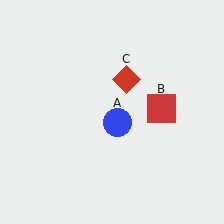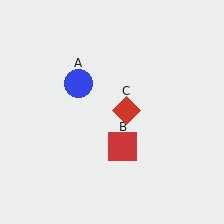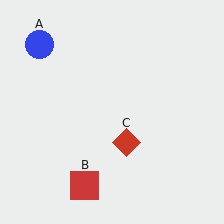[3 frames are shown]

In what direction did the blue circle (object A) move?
The blue circle (object A) moved up and to the left.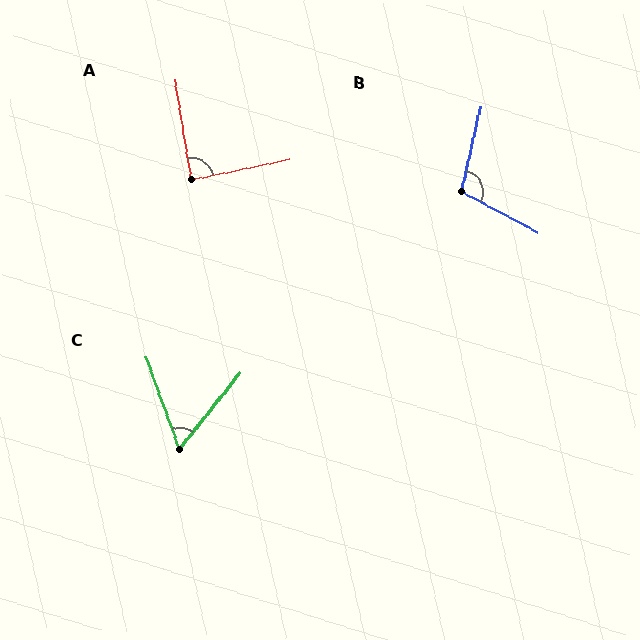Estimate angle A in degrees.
Approximately 88 degrees.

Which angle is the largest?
B, at approximately 105 degrees.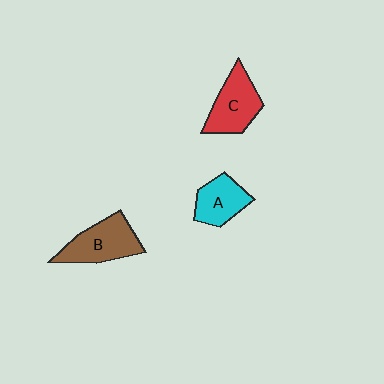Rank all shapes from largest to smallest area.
From largest to smallest: B (brown), C (red), A (cyan).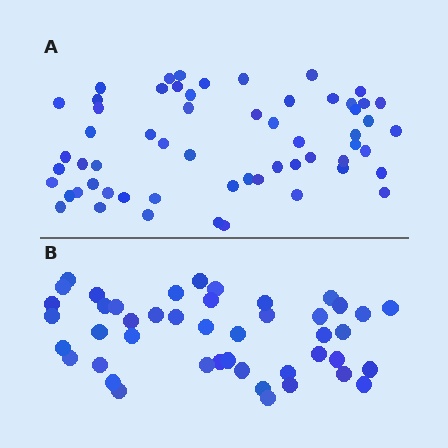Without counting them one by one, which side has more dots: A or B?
Region A (the top region) has more dots.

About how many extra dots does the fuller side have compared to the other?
Region A has approximately 15 more dots than region B.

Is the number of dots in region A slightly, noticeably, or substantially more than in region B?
Region A has noticeably more, but not dramatically so. The ratio is roughly 1.3 to 1.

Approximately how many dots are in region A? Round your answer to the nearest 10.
About 60 dots. (The exact count is 59, which rounds to 60.)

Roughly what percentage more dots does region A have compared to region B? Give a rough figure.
About 30% more.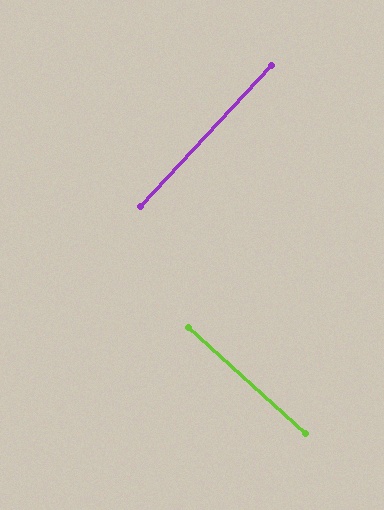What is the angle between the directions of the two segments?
Approximately 89 degrees.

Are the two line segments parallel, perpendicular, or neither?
Perpendicular — they meet at approximately 89°.